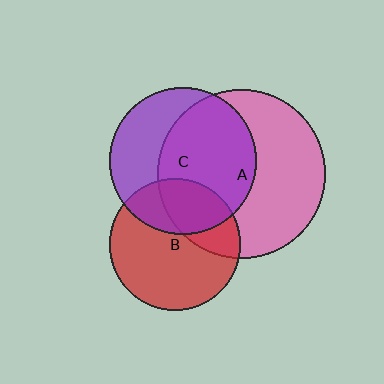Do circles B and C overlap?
Yes.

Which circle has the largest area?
Circle A (pink).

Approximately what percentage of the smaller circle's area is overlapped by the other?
Approximately 30%.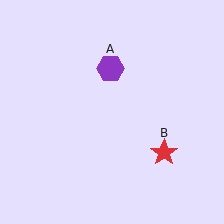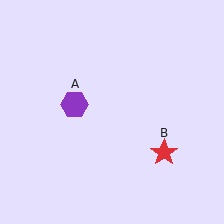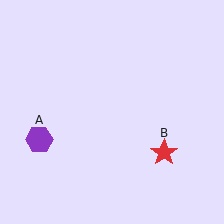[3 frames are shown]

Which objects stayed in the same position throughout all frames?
Red star (object B) remained stationary.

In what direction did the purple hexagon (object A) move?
The purple hexagon (object A) moved down and to the left.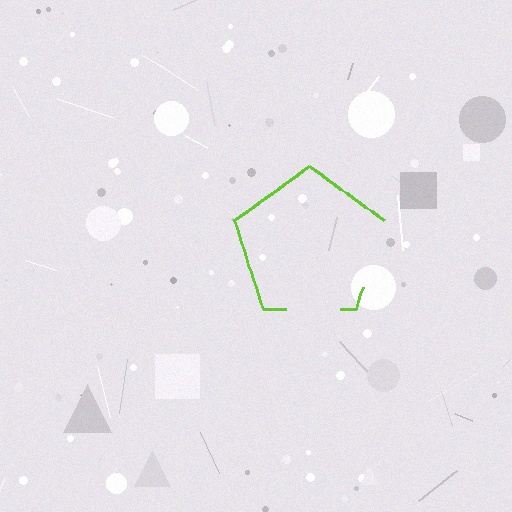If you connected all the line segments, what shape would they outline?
They would outline a pentagon.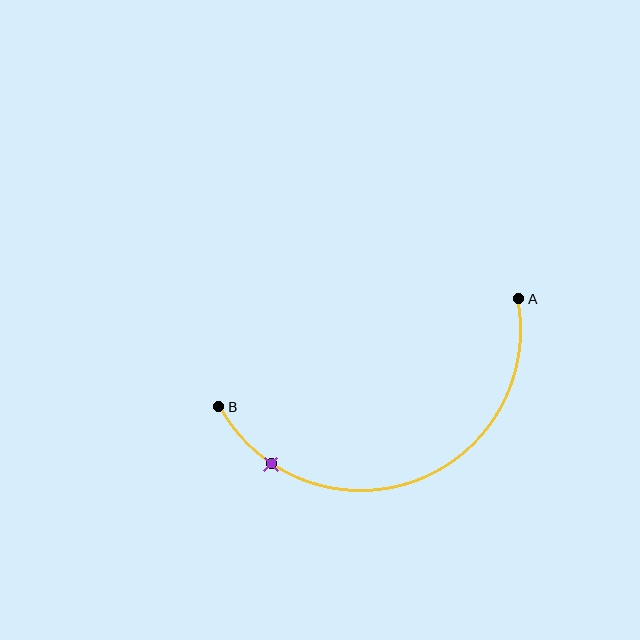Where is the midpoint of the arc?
The arc midpoint is the point on the curve farthest from the straight line joining A and B. It sits below that line.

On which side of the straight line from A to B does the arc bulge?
The arc bulges below the straight line connecting A and B.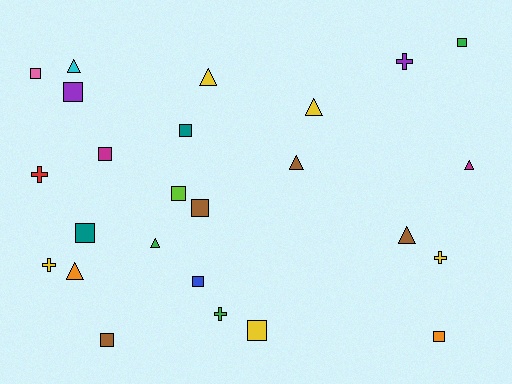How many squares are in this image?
There are 12 squares.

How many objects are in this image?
There are 25 objects.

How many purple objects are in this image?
There are 2 purple objects.